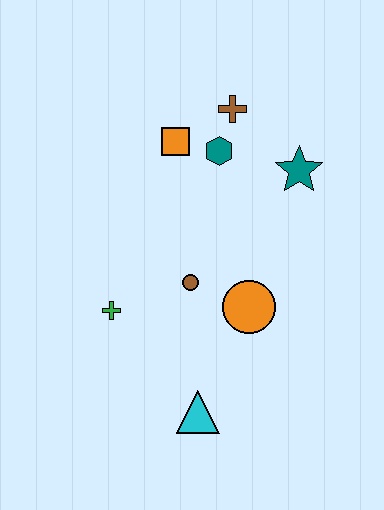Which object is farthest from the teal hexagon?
The cyan triangle is farthest from the teal hexagon.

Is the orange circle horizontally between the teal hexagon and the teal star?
Yes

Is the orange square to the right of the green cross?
Yes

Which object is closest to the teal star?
The teal hexagon is closest to the teal star.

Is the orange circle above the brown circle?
No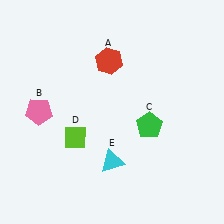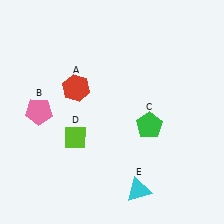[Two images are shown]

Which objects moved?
The objects that moved are: the red hexagon (A), the cyan triangle (E).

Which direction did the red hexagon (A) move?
The red hexagon (A) moved left.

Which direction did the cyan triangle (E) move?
The cyan triangle (E) moved down.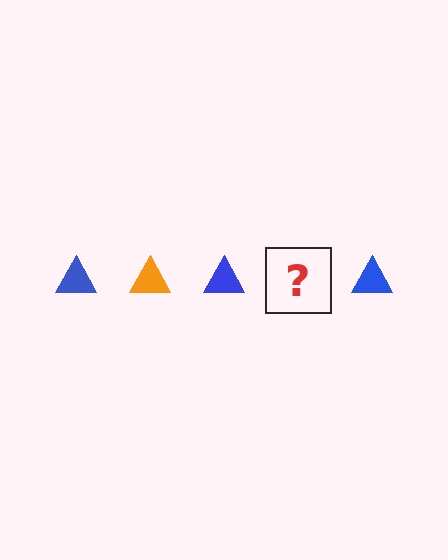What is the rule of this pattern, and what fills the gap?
The rule is that the pattern cycles through blue, orange triangles. The gap should be filled with an orange triangle.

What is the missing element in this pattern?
The missing element is an orange triangle.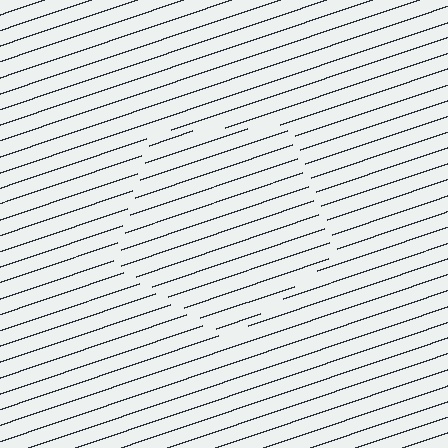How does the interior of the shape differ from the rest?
The interior of the shape contains the same grating, shifted by half a period — the contour is defined by the phase discontinuity where line-ends from the inner and outer gratings abut.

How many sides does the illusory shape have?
5 sides — the line-ends trace a pentagon.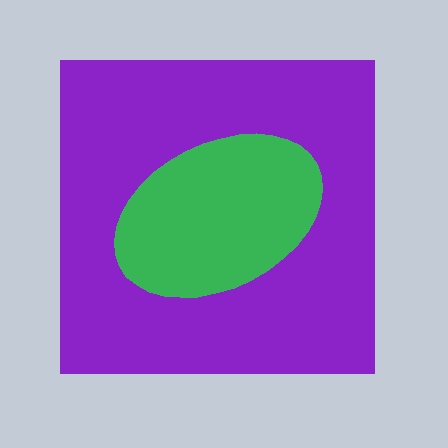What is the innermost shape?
The green ellipse.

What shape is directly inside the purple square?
The green ellipse.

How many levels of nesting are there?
2.